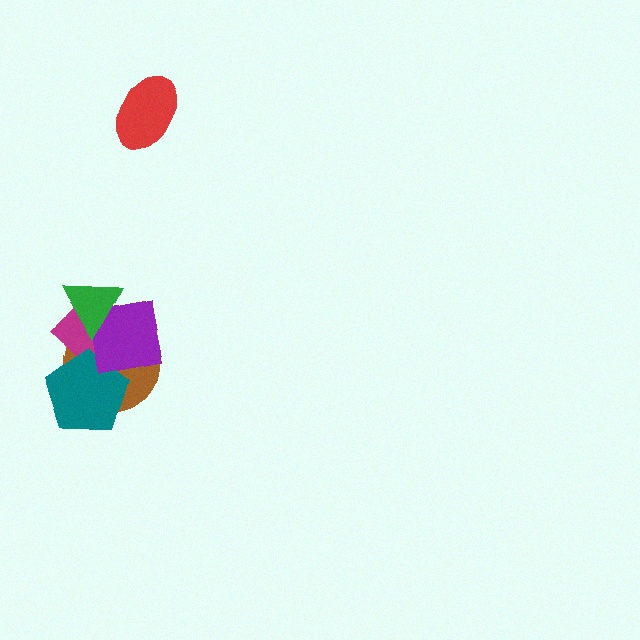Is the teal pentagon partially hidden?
Yes, it is partially covered by another shape.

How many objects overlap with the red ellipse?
0 objects overlap with the red ellipse.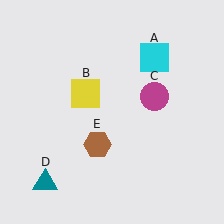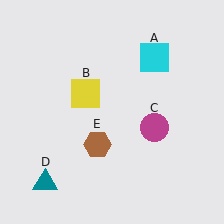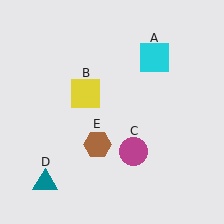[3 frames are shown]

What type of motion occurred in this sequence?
The magenta circle (object C) rotated clockwise around the center of the scene.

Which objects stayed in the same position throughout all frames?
Cyan square (object A) and yellow square (object B) and teal triangle (object D) and brown hexagon (object E) remained stationary.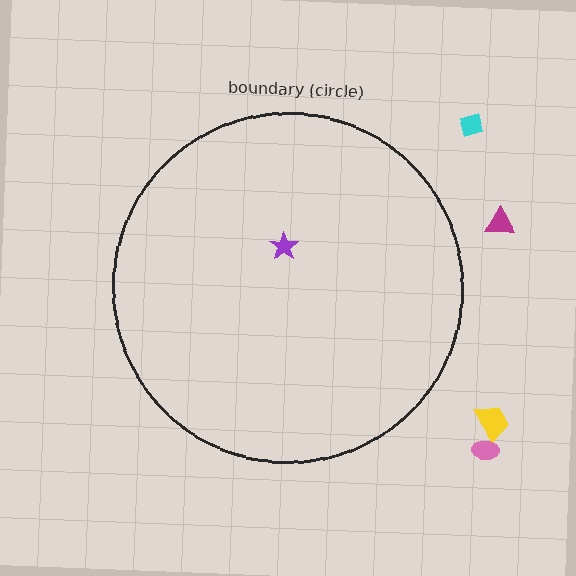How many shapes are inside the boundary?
1 inside, 4 outside.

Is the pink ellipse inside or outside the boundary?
Outside.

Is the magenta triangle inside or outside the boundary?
Outside.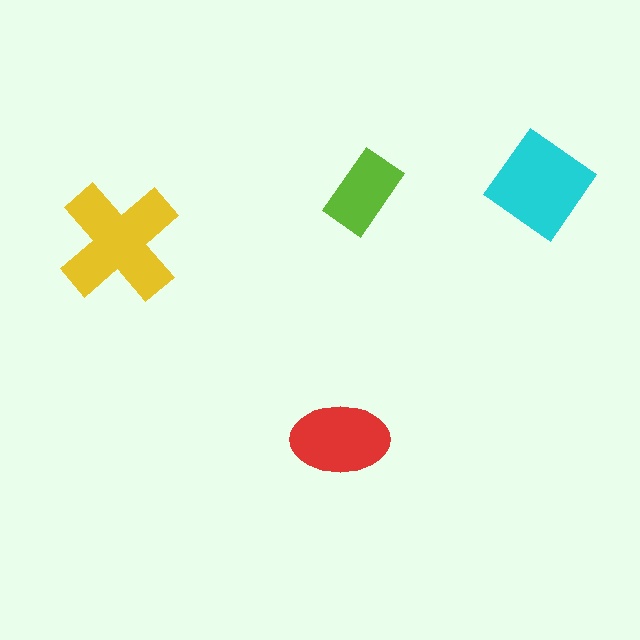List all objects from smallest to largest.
The lime rectangle, the red ellipse, the cyan diamond, the yellow cross.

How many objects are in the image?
There are 4 objects in the image.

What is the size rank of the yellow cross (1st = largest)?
1st.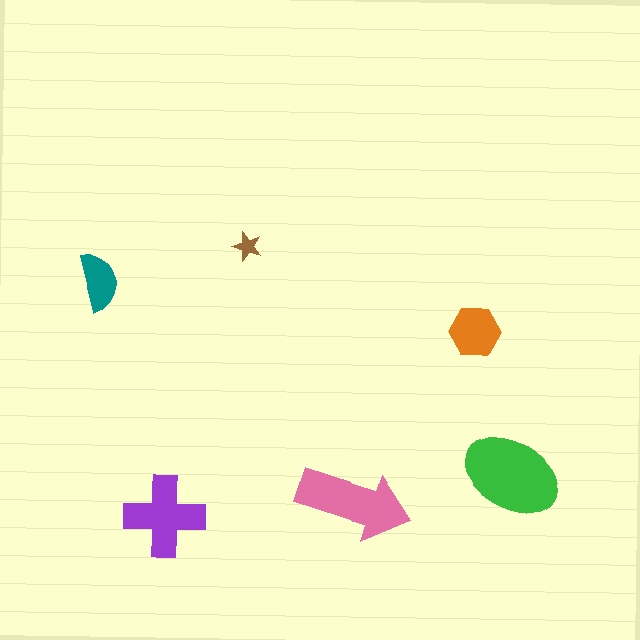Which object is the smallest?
The brown star.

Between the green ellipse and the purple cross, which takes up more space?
The green ellipse.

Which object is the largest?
The green ellipse.